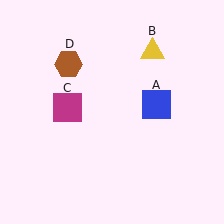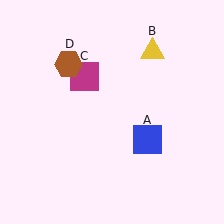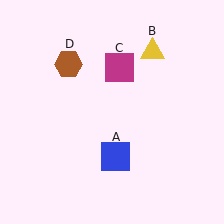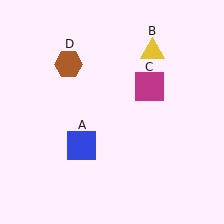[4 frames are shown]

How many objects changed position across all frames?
2 objects changed position: blue square (object A), magenta square (object C).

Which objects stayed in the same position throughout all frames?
Yellow triangle (object B) and brown hexagon (object D) remained stationary.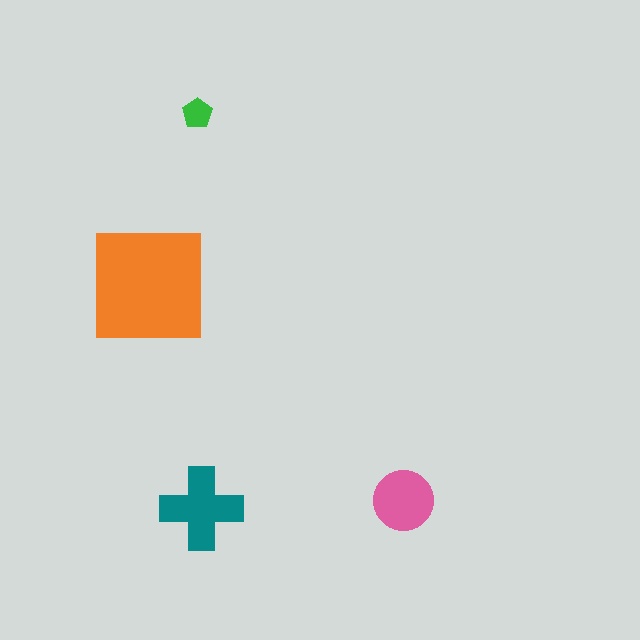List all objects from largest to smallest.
The orange square, the teal cross, the pink circle, the green pentagon.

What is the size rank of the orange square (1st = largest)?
1st.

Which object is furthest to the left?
The orange square is leftmost.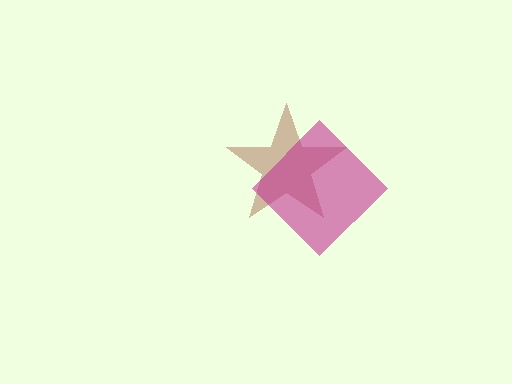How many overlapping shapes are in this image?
There are 2 overlapping shapes in the image.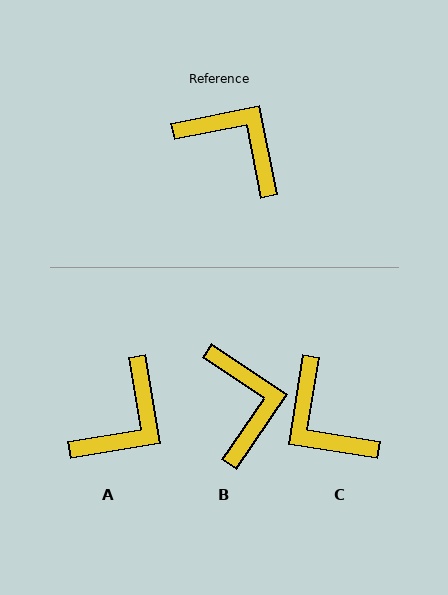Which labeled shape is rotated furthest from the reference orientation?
C, about 160 degrees away.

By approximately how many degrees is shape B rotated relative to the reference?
Approximately 45 degrees clockwise.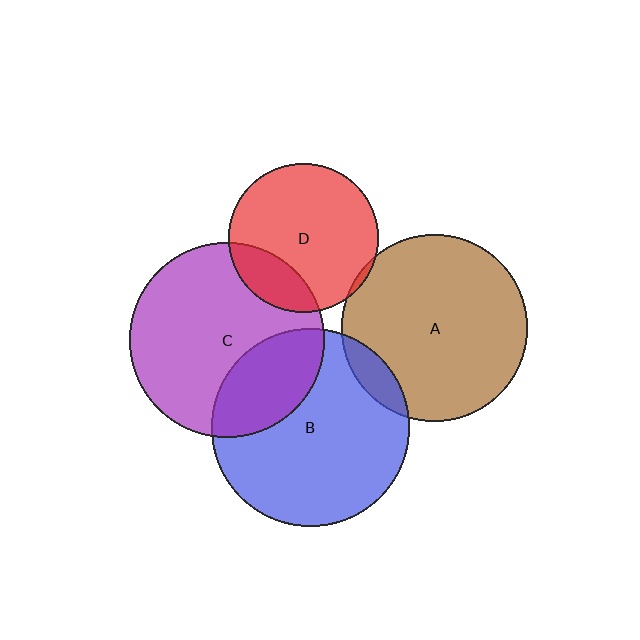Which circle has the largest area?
Circle B (blue).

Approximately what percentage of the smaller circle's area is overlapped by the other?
Approximately 10%.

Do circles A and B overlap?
Yes.